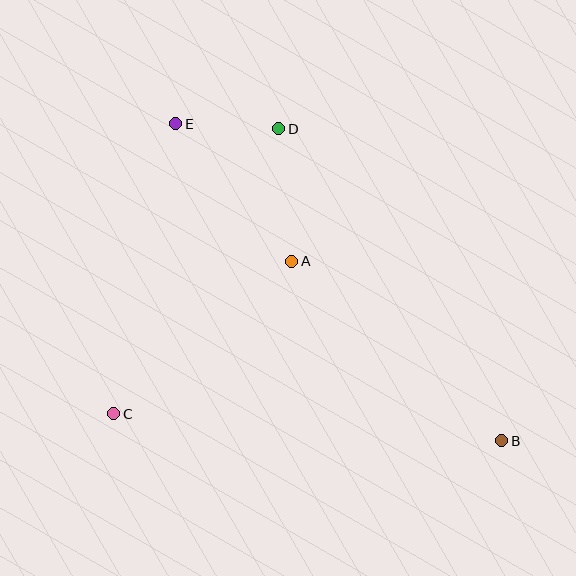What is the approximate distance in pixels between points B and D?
The distance between B and D is approximately 384 pixels.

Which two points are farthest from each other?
Points B and E are farthest from each other.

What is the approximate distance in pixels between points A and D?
The distance between A and D is approximately 133 pixels.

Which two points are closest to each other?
Points D and E are closest to each other.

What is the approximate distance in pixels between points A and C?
The distance between A and C is approximately 234 pixels.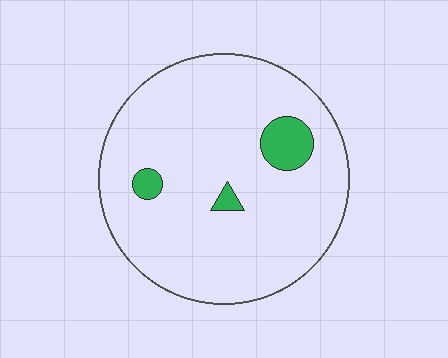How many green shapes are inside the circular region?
3.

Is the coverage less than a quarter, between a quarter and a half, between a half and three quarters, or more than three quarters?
Less than a quarter.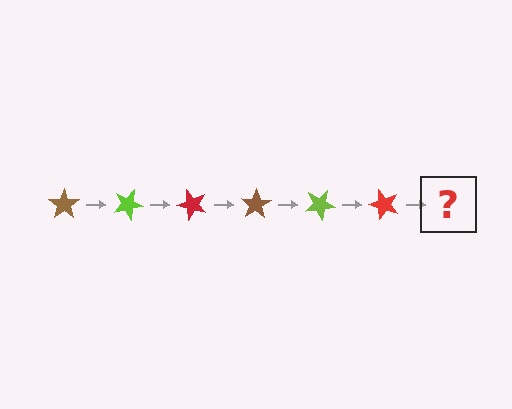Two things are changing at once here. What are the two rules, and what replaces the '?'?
The two rules are that it rotates 25 degrees each step and the color cycles through brown, lime, and red. The '?' should be a brown star, rotated 150 degrees from the start.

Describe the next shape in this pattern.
It should be a brown star, rotated 150 degrees from the start.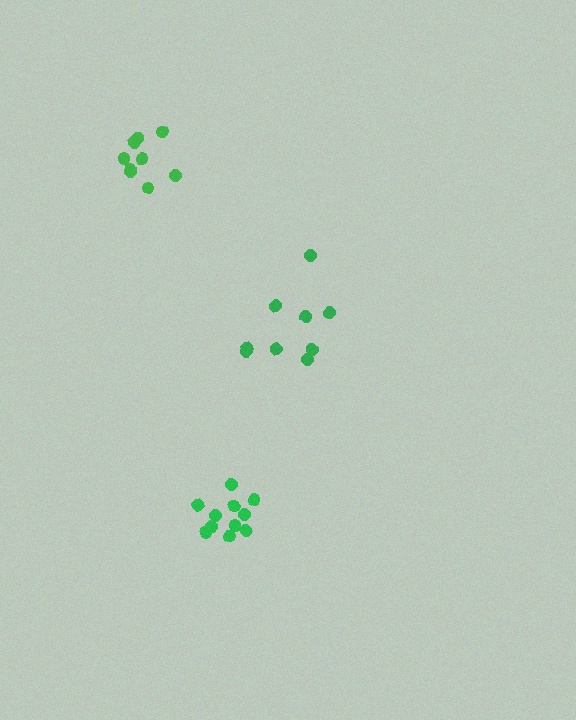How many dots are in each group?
Group 1: 9 dots, Group 2: 11 dots, Group 3: 9 dots (29 total).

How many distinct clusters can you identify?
There are 3 distinct clusters.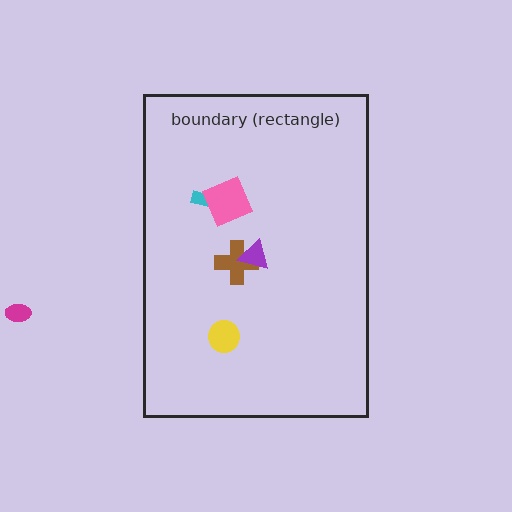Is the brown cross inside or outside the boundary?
Inside.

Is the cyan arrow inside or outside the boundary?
Inside.